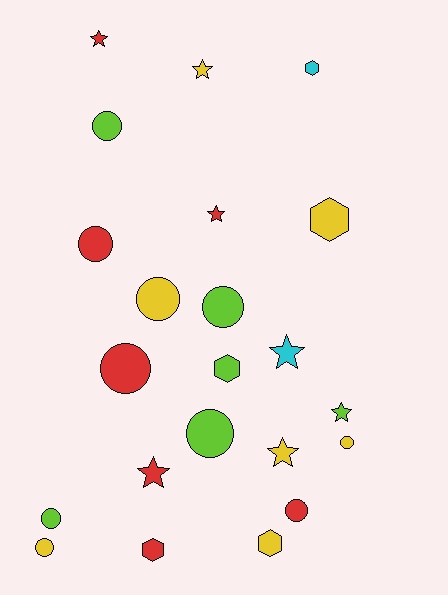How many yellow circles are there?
There are 3 yellow circles.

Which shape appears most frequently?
Circle, with 10 objects.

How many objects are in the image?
There are 22 objects.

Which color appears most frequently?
Yellow, with 7 objects.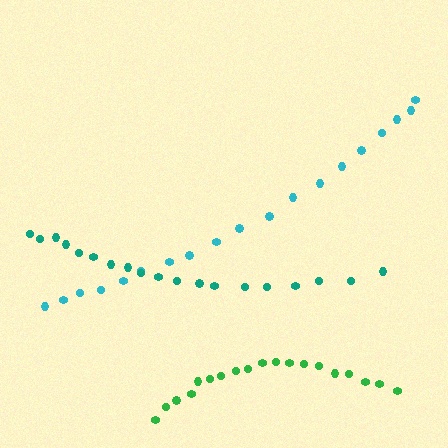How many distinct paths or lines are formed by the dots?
There are 3 distinct paths.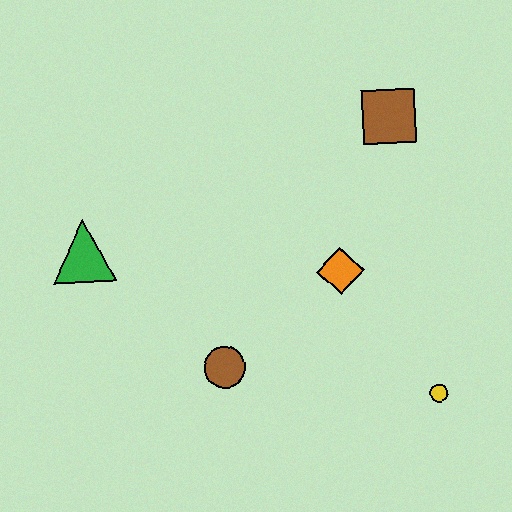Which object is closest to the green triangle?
The brown circle is closest to the green triangle.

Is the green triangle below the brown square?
Yes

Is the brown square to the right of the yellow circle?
No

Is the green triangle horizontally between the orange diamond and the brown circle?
No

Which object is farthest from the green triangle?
The yellow circle is farthest from the green triangle.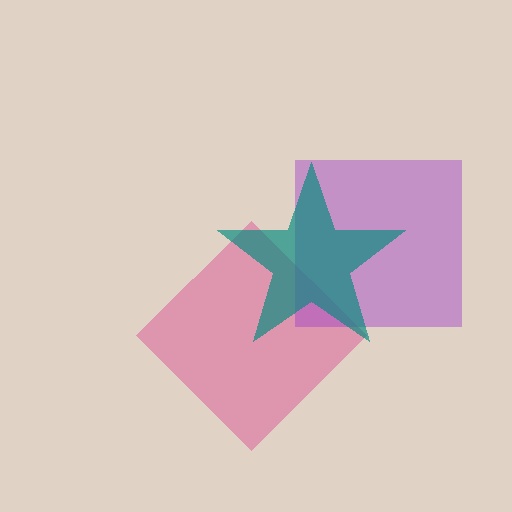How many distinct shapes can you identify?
There are 3 distinct shapes: a pink diamond, a purple square, a teal star.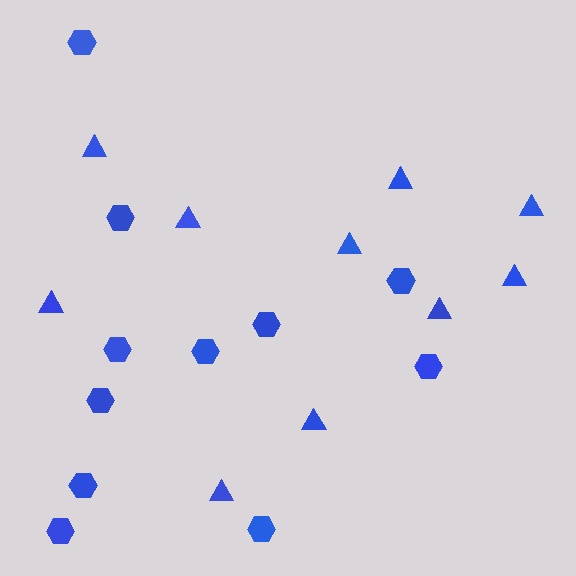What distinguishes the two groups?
There are 2 groups: one group of hexagons (11) and one group of triangles (10).